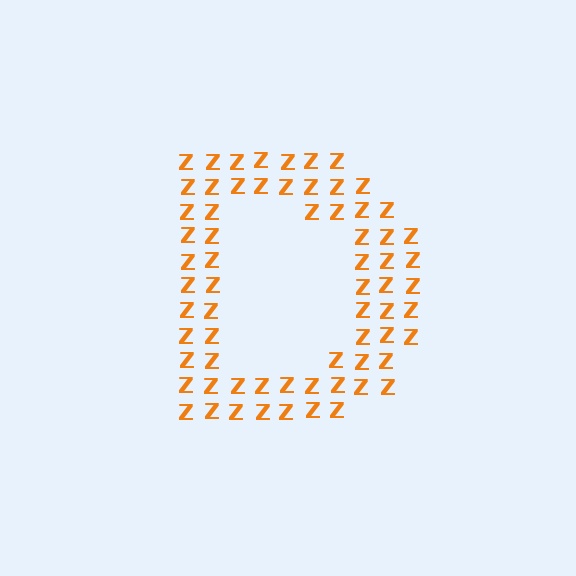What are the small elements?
The small elements are letter Z's.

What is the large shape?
The large shape is the letter D.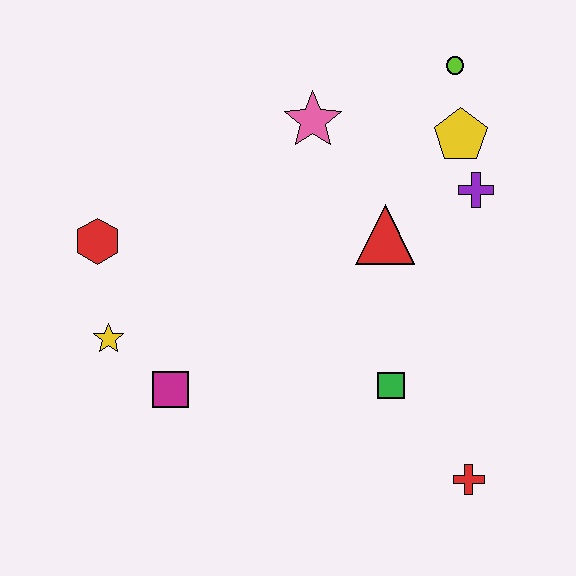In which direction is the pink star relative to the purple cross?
The pink star is to the left of the purple cross.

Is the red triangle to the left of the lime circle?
Yes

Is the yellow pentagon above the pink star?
No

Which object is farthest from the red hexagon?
The red cross is farthest from the red hexagon.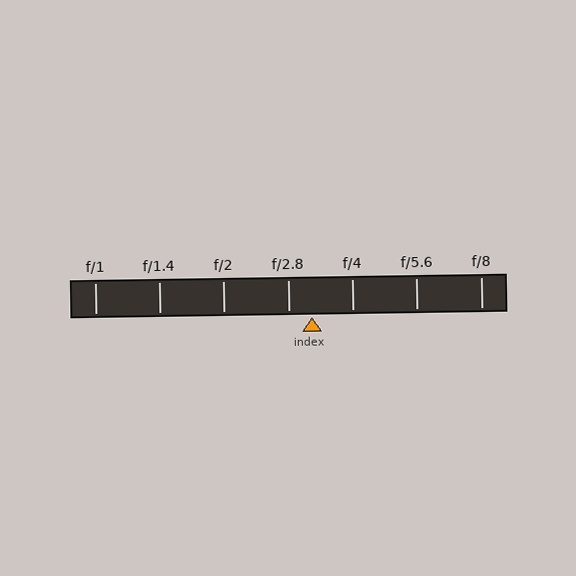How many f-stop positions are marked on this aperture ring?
There are 7 f-stop positions marked.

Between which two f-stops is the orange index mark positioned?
The index mark is between f/2.8 and f/4.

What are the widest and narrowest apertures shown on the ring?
The widest aperture shown is f/1 and the narrowest is f/8.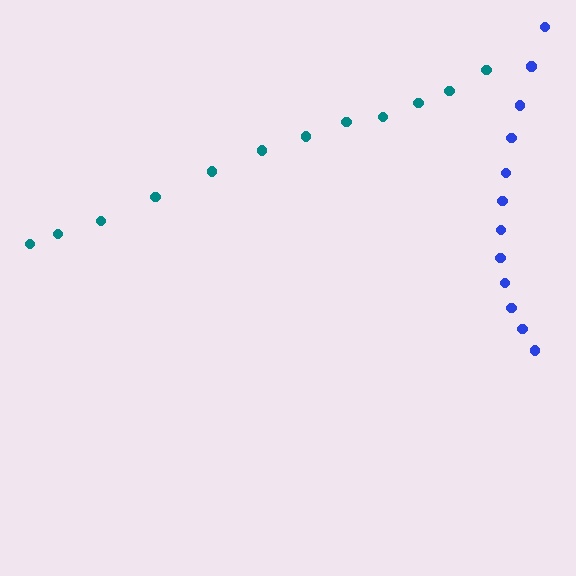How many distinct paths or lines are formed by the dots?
There are 2 distinct paths.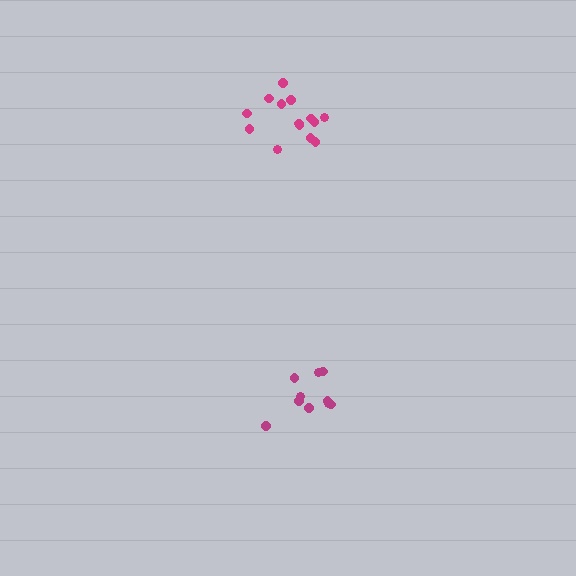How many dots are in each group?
Group 1: 14 dots, Group 2: 10 dots (24 total).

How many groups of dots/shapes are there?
There are 2 groups.